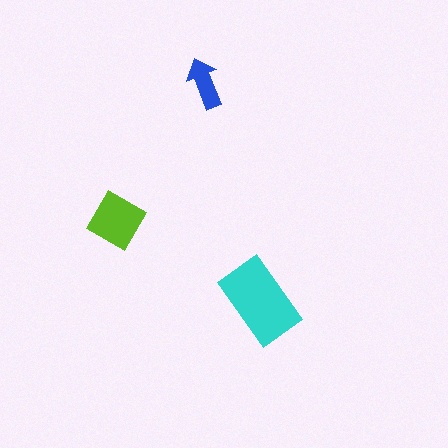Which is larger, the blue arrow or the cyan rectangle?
The cyan rectangle.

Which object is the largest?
The cyan rectangle.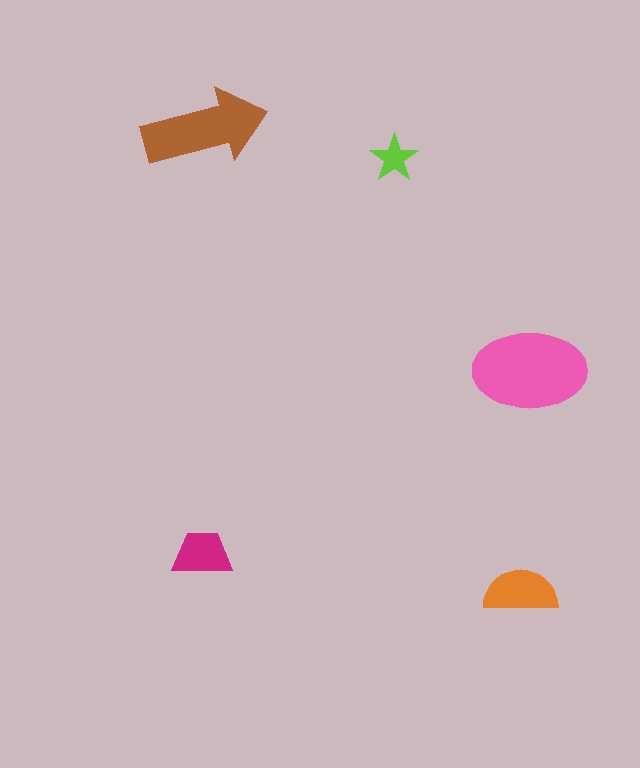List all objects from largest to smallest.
The pink ellipse, the brown arrow, the orange semicircle, the magenta trapezoid, the lime star.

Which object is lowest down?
The orange semicircle is bottommost.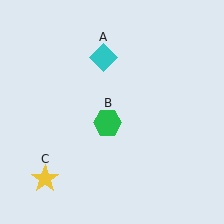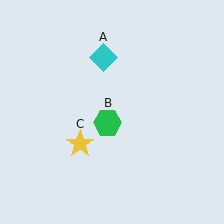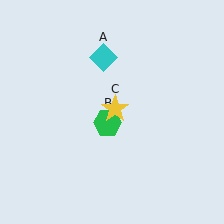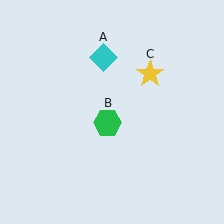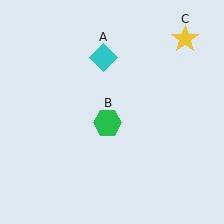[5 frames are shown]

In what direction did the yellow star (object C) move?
The yellow star (object C) moved up and to the right.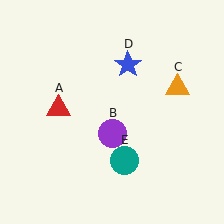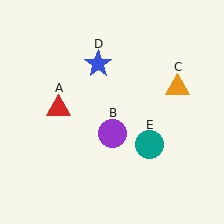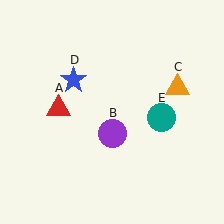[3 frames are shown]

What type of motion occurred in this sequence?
The blue star (object D), teal circle (object E) rotated counterclockwise around the center of the scene.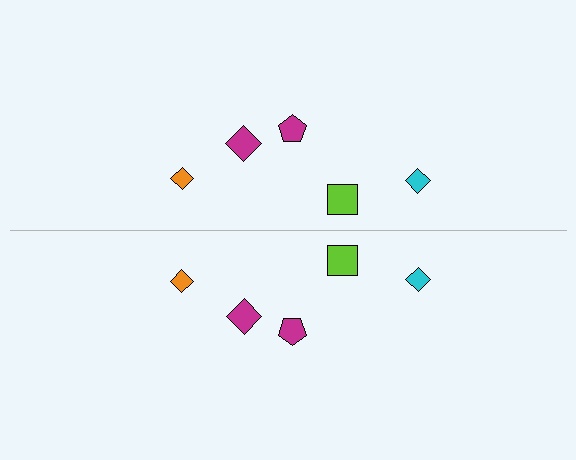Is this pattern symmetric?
Yes, this pattern has bilateral (reflection) symmetry.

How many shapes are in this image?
There are 10 shapes in this image.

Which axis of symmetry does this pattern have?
The pattern has a horizontal axis of symmetry running through the center of the image.